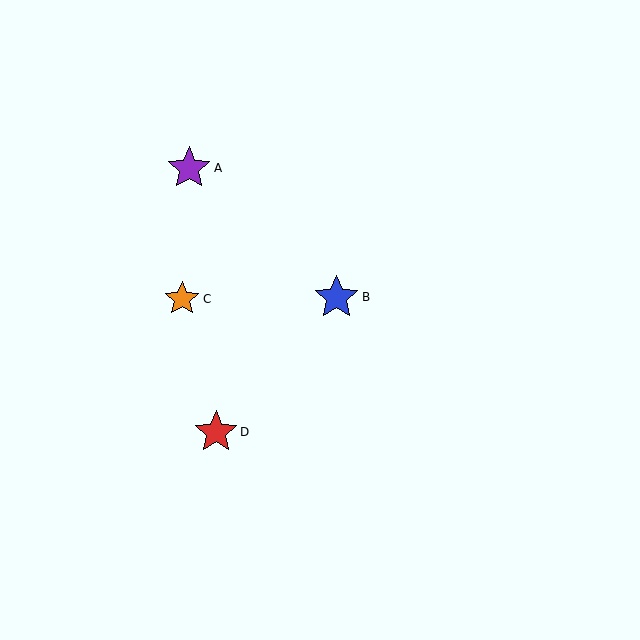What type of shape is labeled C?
Shape C is an orange star.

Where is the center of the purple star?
The center of the purple star is at (189, 168).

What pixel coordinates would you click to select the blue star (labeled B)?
Click at (337, 298) to select the blue star B.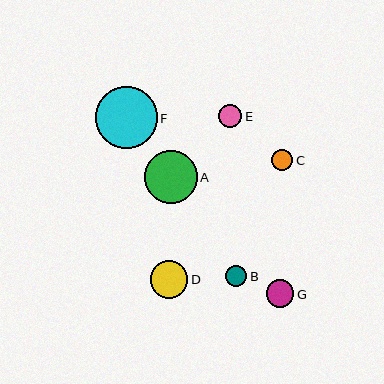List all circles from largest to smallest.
From largest to smallest: F, A, D, G, E, B, C.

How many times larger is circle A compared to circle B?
Circle A is approximately 2.5 times the size of circle B.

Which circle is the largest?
Circle F is the largest with a size of approximately 62 pixels.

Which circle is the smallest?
Circle C is the smallest with a size of approximately 21 pixels.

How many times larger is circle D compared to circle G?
Circle D is approximately 1.3 times the size of circle G.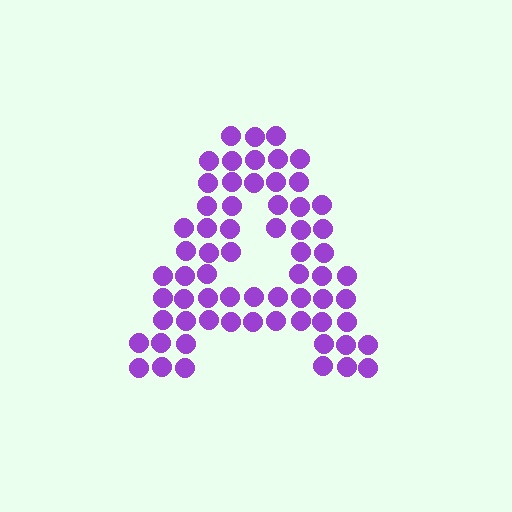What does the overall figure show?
The overall figure shows the letter A.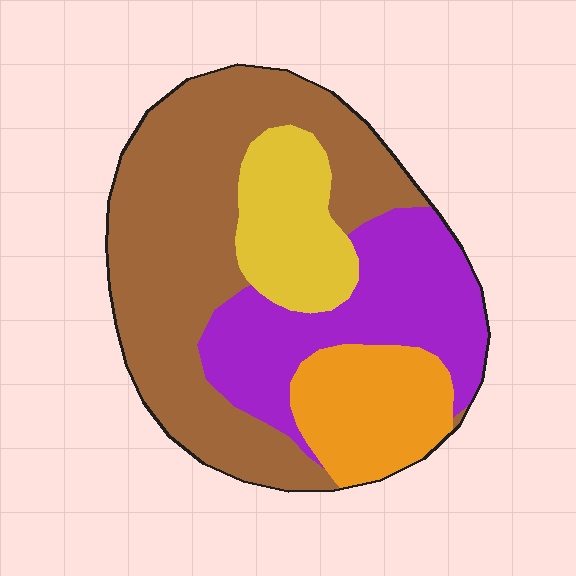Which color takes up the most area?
Brown, at roughly 45%.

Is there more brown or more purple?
Brown.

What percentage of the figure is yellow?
Yellow takes up about one eighth (1/8) of the figure.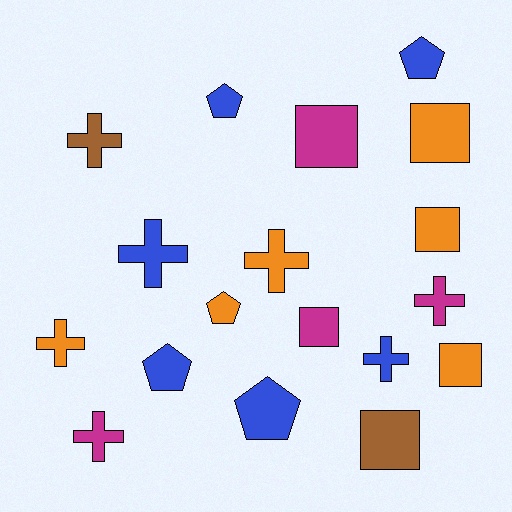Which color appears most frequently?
Blue, with 6 objects.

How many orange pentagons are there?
There is 1 orange pentagon.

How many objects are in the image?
There are 18 objects.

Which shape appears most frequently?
Cross, with 7 objects.